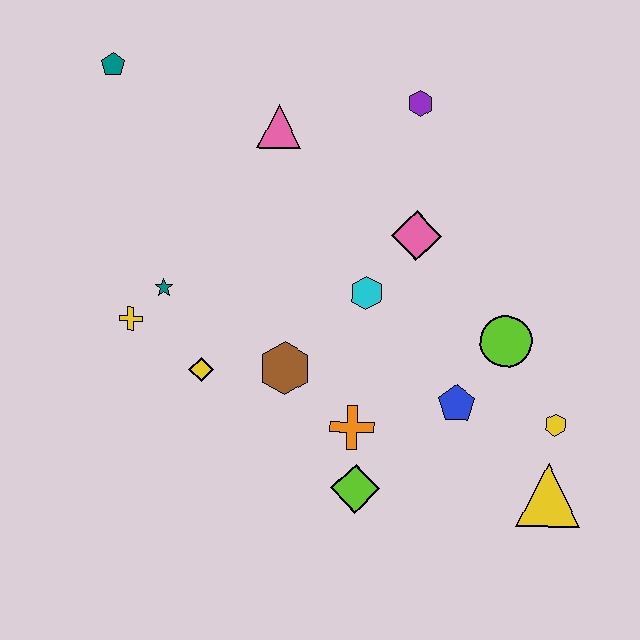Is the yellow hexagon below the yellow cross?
Yes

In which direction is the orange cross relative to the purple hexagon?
The orange cross is below the purple hexagon.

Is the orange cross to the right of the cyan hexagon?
No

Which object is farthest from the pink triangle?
The yellow triangle is farthest from the pink triangle.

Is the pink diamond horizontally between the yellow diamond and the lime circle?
Yes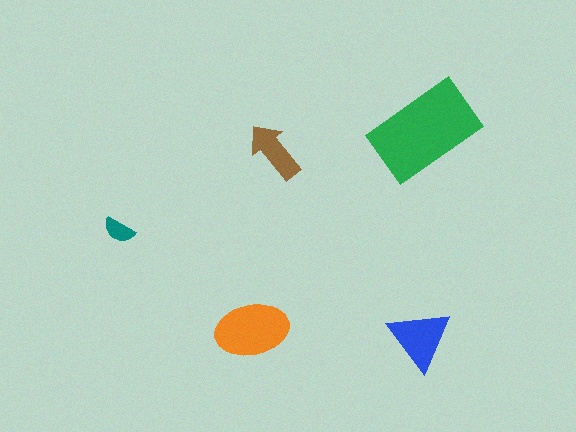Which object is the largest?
The green rectangle.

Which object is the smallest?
The teal semicircle.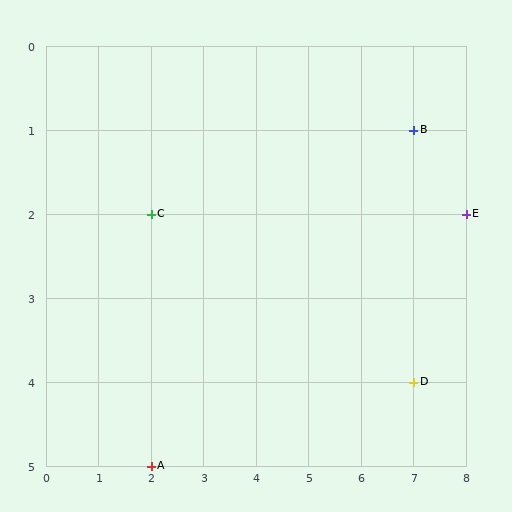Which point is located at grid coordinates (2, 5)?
Point A is at (2, 5).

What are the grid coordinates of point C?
Point C is at grid coordinates (2, 2).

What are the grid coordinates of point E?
Point E is at grid coordinates (8, 2).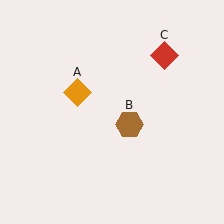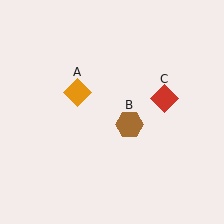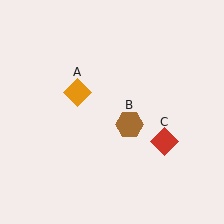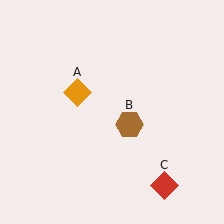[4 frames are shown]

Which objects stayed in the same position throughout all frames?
Orange diamond (object A) and brown hexagon (object B) remained stationary.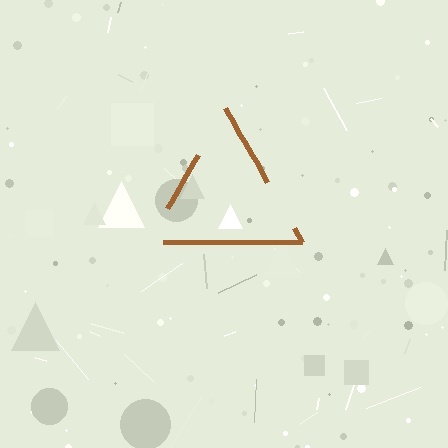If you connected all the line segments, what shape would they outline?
They would outline a triangle.